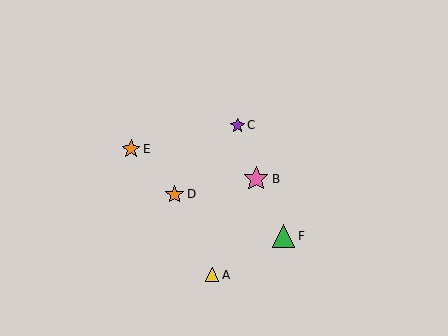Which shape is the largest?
The pink star (labeled B) is the largest.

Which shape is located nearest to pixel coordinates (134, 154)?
The orange star (labeled E) at (131, 149) is nearest to that location.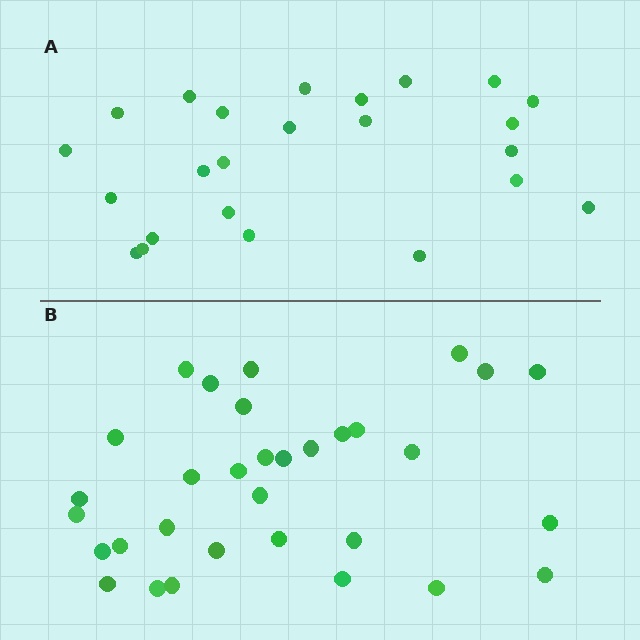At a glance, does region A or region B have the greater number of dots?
Region B (the bottom region) has more dots.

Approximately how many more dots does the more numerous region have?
Region B has roughly 8 or so more dots than region A.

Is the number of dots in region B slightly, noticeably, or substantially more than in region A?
Region B has noticeably more, but not dramatically so. The ratio is roughly 1.3 to 1.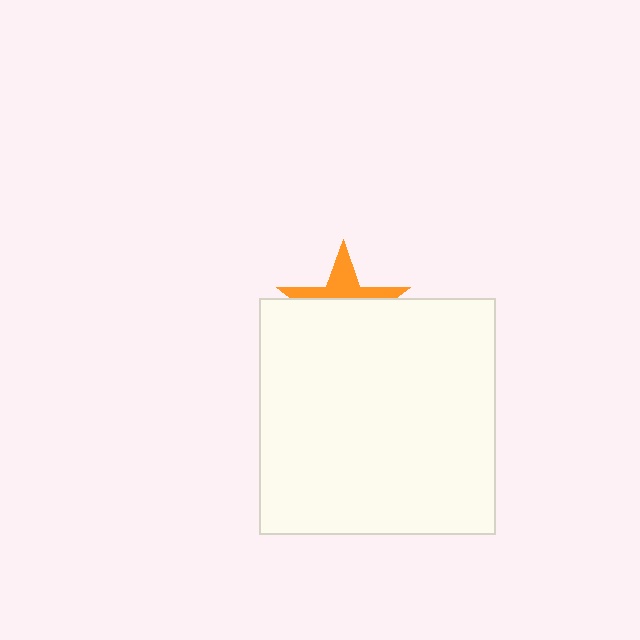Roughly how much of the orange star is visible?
A small part of it is visible (roughly 35%).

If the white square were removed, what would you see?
You would see the complete orange star.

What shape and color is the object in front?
The object in front is a white square.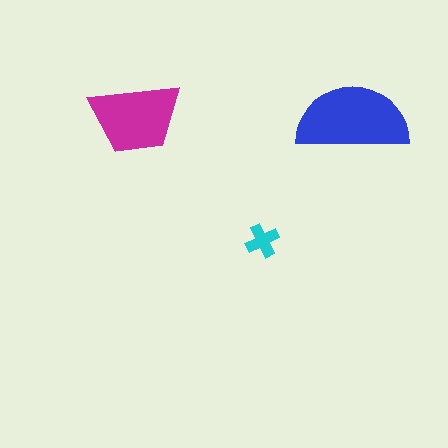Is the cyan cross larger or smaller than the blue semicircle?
Smaller.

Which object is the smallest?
The cyan cross.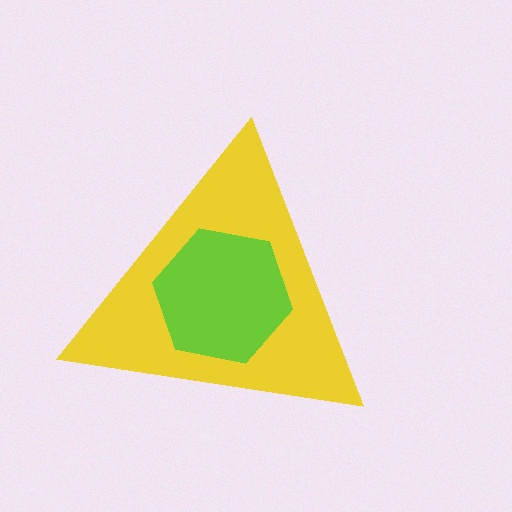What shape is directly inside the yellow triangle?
The lime hexagon.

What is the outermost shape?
The yellow triangle.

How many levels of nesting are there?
2.